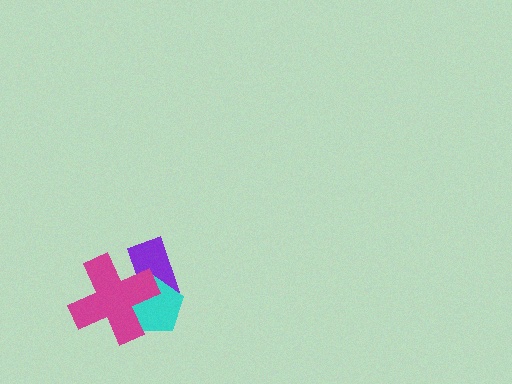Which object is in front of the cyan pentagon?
The magenta cross is in front of the cyan pentagon.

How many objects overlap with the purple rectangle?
2 objects overlap with the purple rectangle.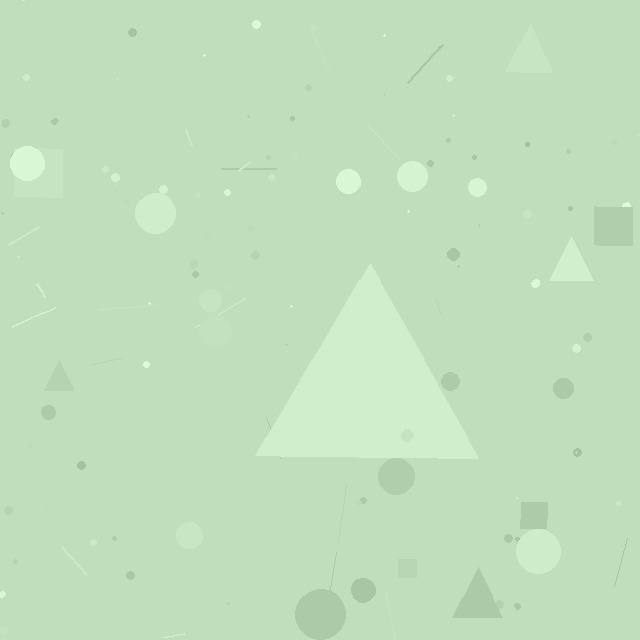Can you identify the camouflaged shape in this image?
The camouflaged shape is a triangle.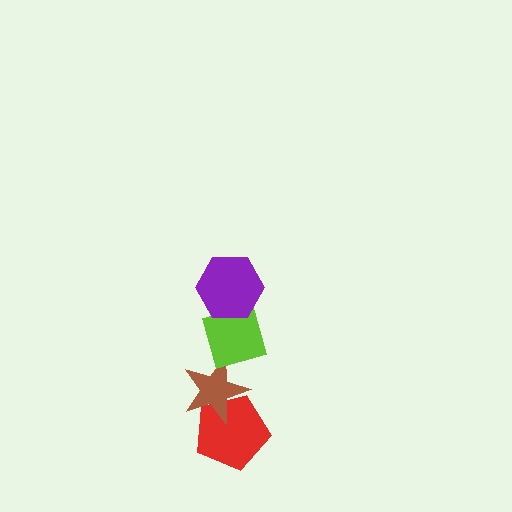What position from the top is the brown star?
The brown star is 3rd from the top.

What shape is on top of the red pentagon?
The brown star is on top of the red pentagon.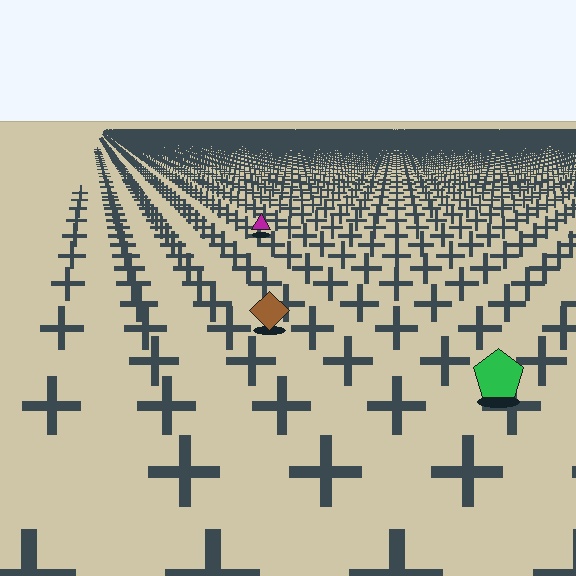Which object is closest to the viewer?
The green pentagon is closest. The texture marks near it are larger and more spread out.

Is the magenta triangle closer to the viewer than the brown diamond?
No. The brown diamond is closer — you can tell from the texture gradient: the ground texture is coarser near it.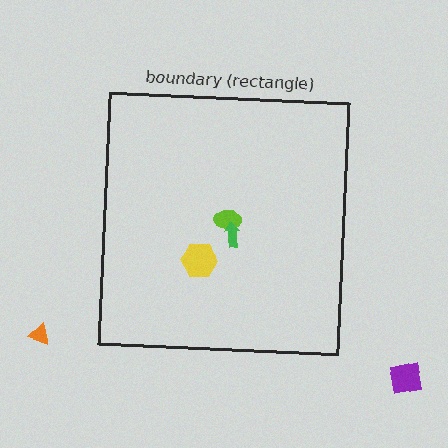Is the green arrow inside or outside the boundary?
Inside.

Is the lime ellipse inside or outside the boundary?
Inside.